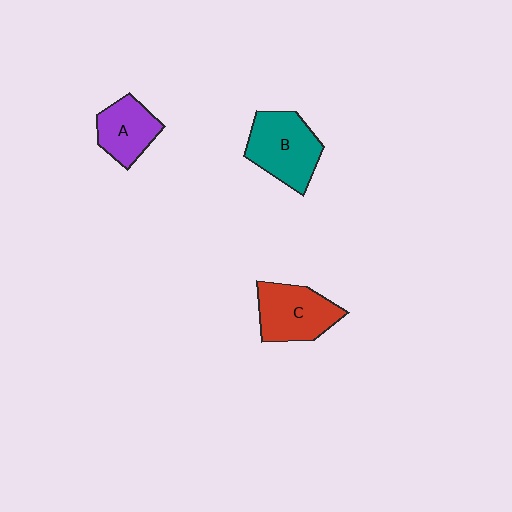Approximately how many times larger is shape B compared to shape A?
Approximately 1.4 times.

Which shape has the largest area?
Shape B (teal).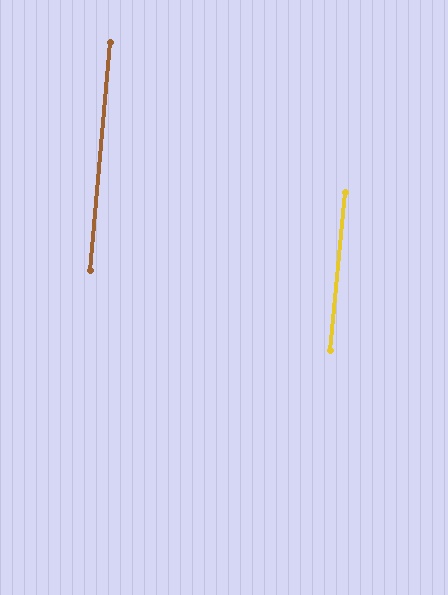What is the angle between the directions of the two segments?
Approximately 0 degrees.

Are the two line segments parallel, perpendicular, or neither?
Parallel — their directions differ by only 0.2°.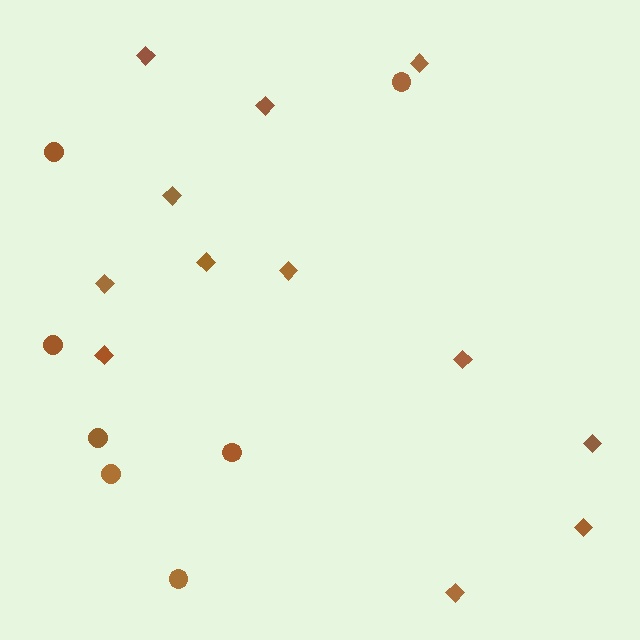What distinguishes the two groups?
There are 2 groups: one group of diamonds (12) and one group of circles (7).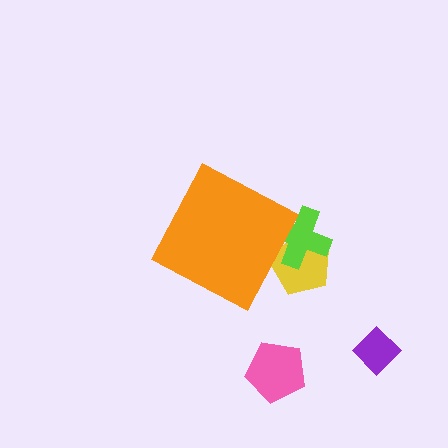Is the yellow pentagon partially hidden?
Yes, the yellow pentagon is partially hidden behind the orange diamond.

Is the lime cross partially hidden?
Yes, the lime cross is partially hidden behind the orange diamond.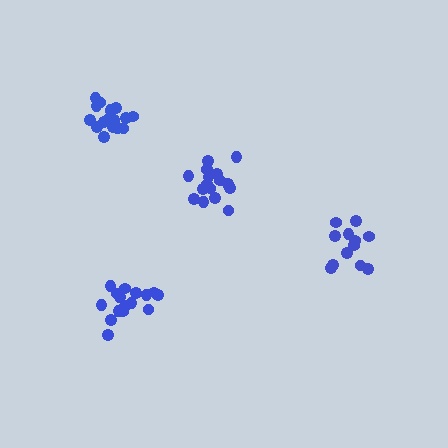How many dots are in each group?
Group 1: 18 dots, Group 2: 16 dots, Group 3: 17 dots, Group 4: 12 dots (63 total).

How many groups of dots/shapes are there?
There are 4 groups.